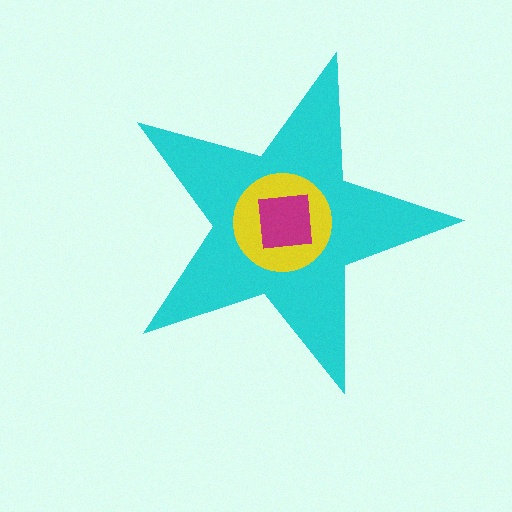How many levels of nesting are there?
3.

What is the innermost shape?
The magenta square.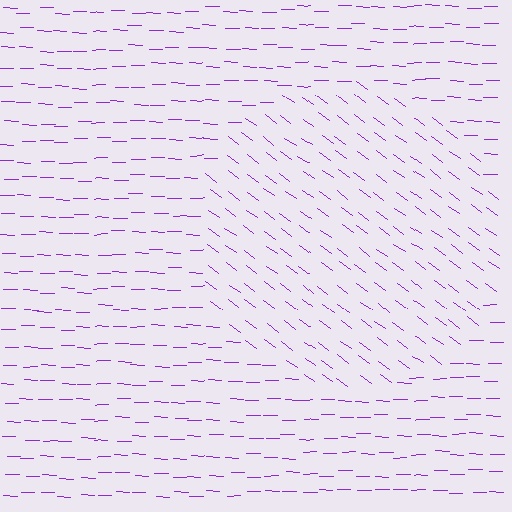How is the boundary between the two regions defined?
The boundary is defined purely by a change in line orientation (approximately 35 degrees difference). All lines are the same color and thickness.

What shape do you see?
I see a circle.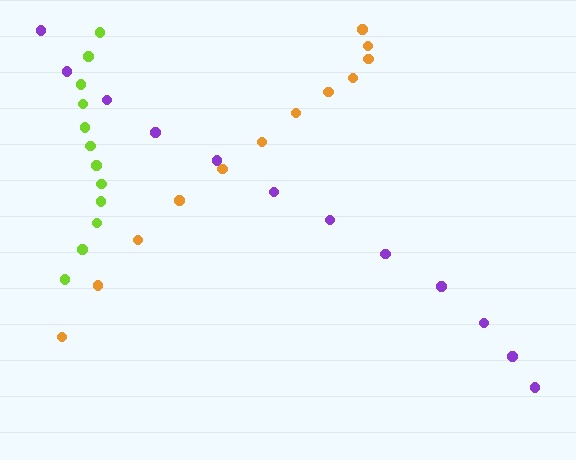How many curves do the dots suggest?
There are 3 distinct paths.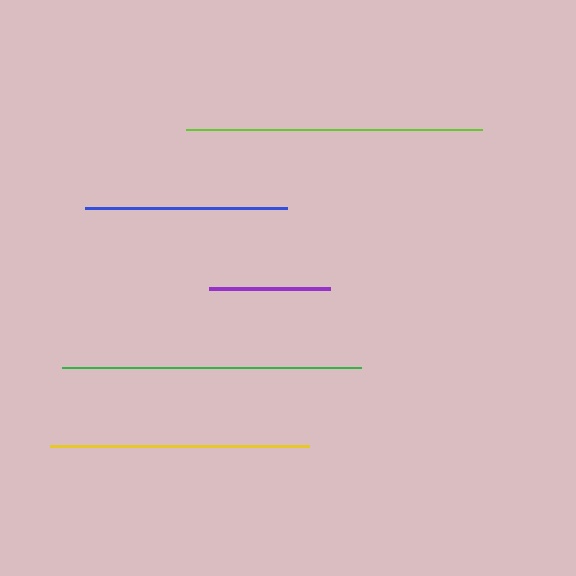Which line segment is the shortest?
The purple line is the shortest at approximately 122 pixels.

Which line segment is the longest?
The green line is the longest at approximately 299 pixels.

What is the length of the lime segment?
The lime segment is approximately 296 pixels long.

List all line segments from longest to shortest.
From longest to shortest: green, lime, yellow, blue, purple.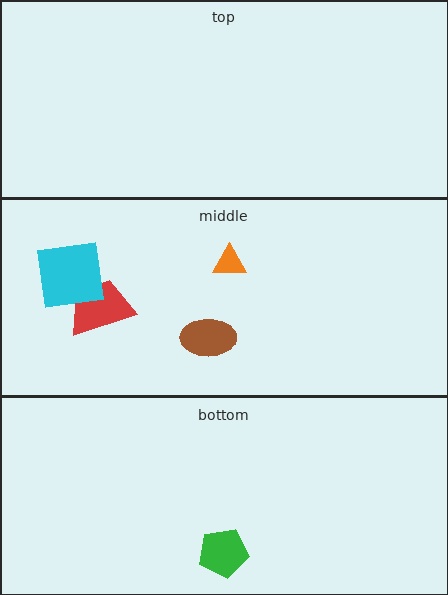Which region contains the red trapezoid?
The middle region.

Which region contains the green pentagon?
The bottom region.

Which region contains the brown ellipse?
The middle region.